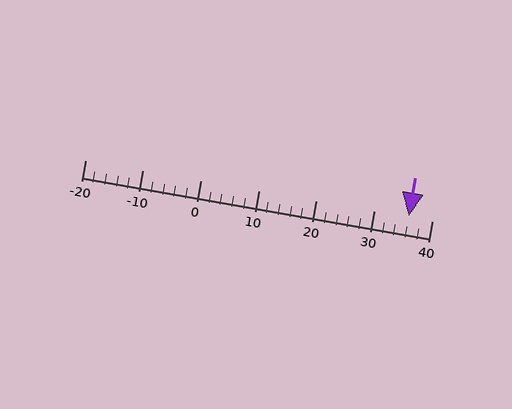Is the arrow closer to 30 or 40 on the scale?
The arrow is closer to 40.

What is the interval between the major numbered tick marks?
The major tick marks are spaced 10 units apart.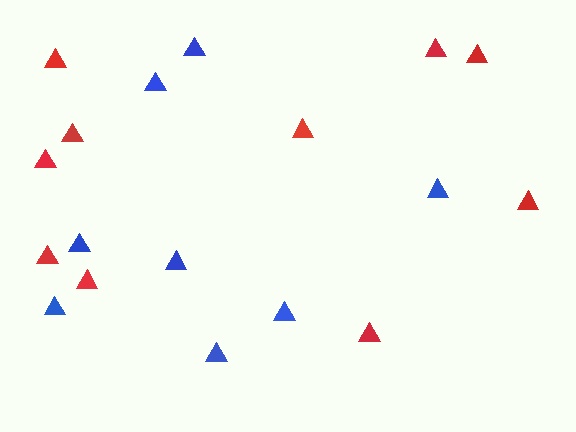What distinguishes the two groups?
There are 2 groups: one group of red triangles (10) and one group of blue triangles (8).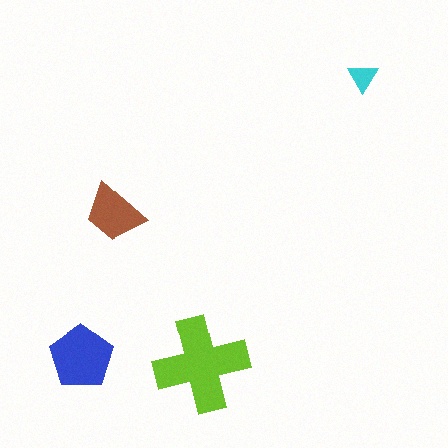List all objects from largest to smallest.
The lime cross, the blue pentagon, the brown trapezoid, the cyan triangle.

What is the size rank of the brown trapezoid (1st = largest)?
3rd.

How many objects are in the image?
There are 4 objects in the image.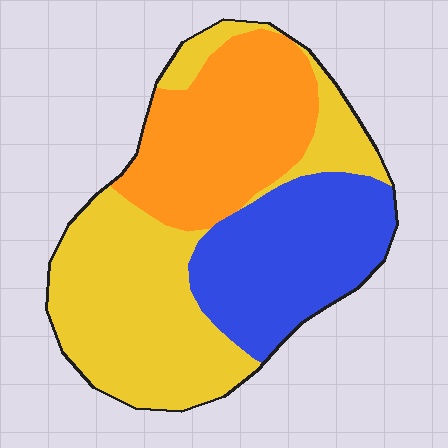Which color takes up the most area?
Yellow, at roughly 40%.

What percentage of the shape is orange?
Orange takes up between a sixth and a third of the shape.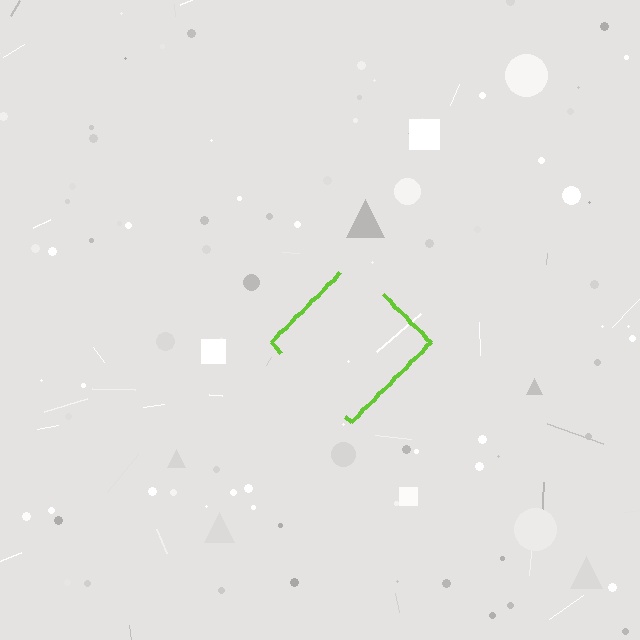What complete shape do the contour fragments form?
The contour fragments form a diamond.